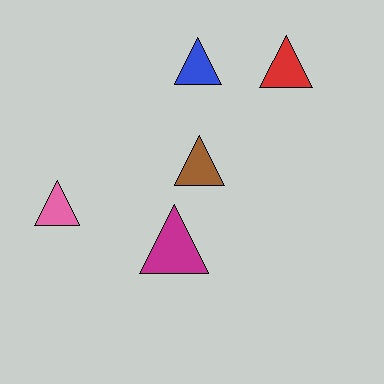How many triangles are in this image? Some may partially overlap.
There are 5 triangles.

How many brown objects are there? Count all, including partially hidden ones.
There is 1 brown object.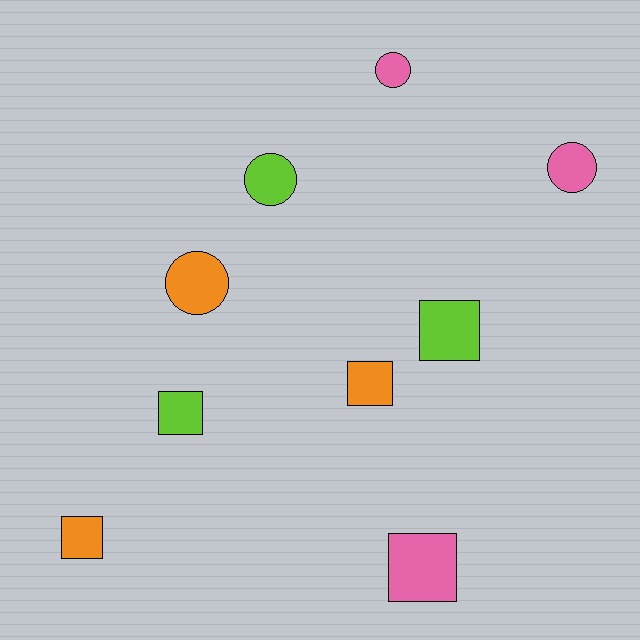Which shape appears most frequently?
Square, with 5 objects.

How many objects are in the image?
There are 9 objects.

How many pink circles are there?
There are 2 pink circles.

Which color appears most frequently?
Lime, with 3 objects.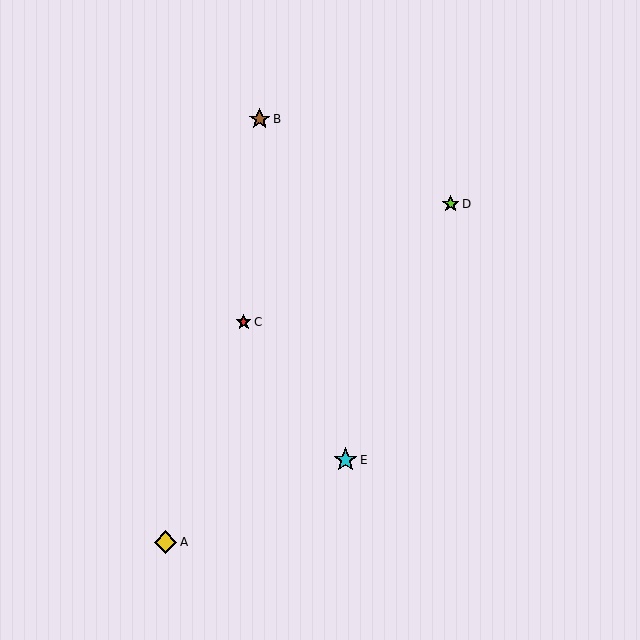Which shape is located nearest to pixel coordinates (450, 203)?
The lime star (labeled D) at (451, 204) is nearest to that location.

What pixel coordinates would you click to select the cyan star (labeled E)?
Click at (346, 460) to select the cyan star E.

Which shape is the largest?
The cyan star (labeled E) is the largest.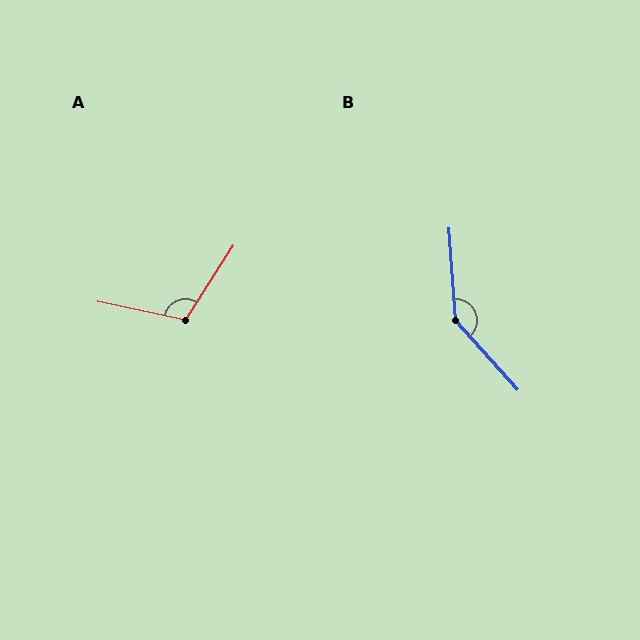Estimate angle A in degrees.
Approximately 110 degrees.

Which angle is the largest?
B, at approximately 142 degrees.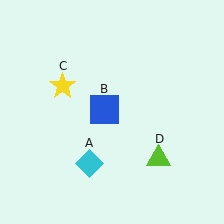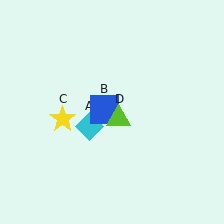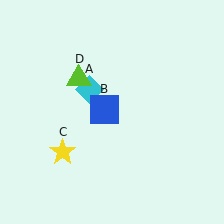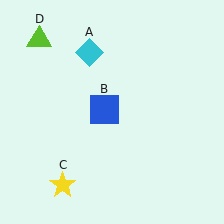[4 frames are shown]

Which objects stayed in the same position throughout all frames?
Blue square (object B) remained stationary.